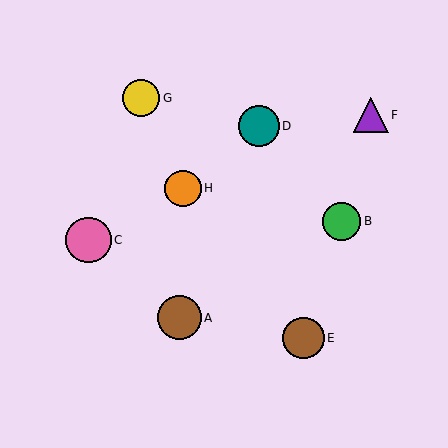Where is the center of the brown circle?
The center of the brown circle is at (179, 318).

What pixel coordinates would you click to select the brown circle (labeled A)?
Click at (179, 318) to select the brown circle A.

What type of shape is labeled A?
Shape A is a brown circle.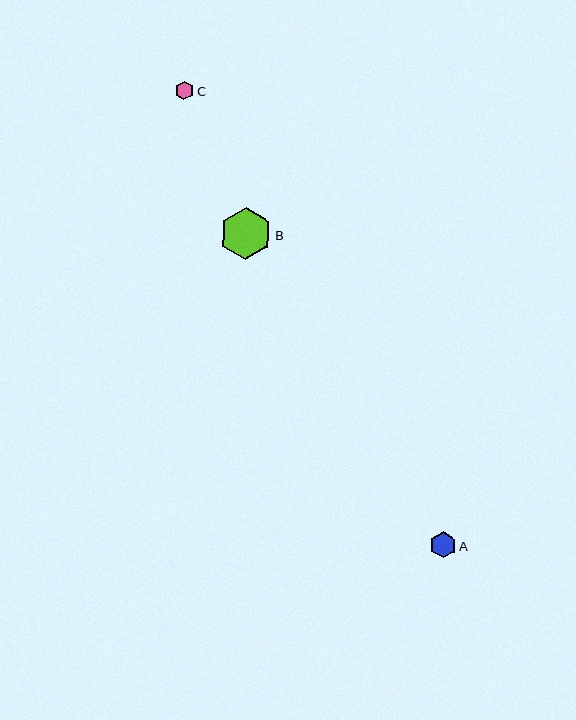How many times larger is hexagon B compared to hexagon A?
Hexagon B is approximately 2.0 times the size of hexagon A.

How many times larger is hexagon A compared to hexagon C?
Hexagon A is approximately 1.4 times the size of hexagon C.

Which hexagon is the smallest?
Hexagon C is the smallest with a size of approximately 18 pixels.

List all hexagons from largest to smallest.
From largest to smallest: B, A, C.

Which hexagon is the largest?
Hexagon B is the largest with a size of approximately 52 pixels.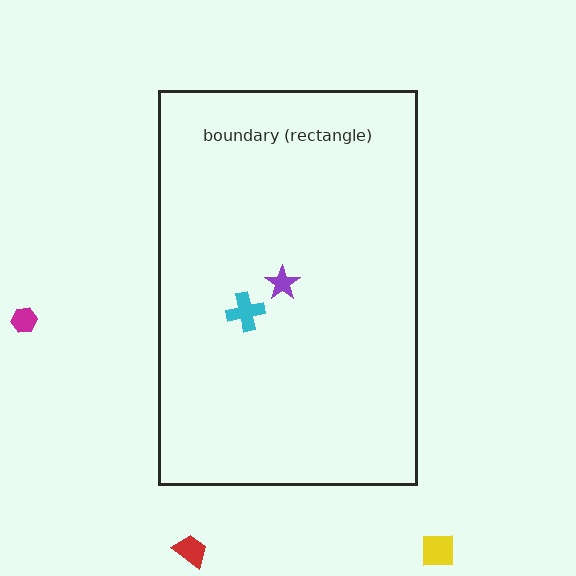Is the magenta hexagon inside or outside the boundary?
Outside.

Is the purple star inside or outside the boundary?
Inside.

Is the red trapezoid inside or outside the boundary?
Outside.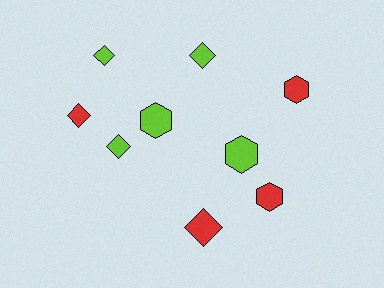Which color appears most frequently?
Lime, with 5 objects.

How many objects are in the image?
There are 9 objects.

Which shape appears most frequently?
Diamond, with 5 objects.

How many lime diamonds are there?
There are 3 lime diamonds.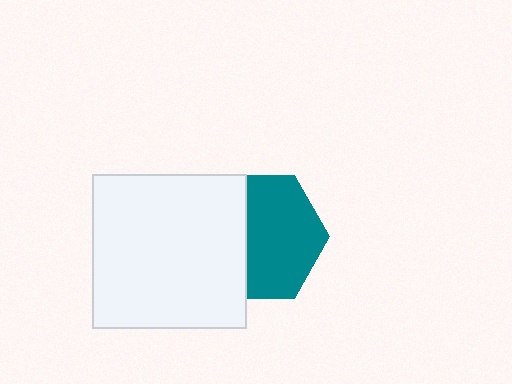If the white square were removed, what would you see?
You would see the complete teal hexagon.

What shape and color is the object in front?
The object in front is a white square.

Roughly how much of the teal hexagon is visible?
About half of it is visible (roughly 60%).